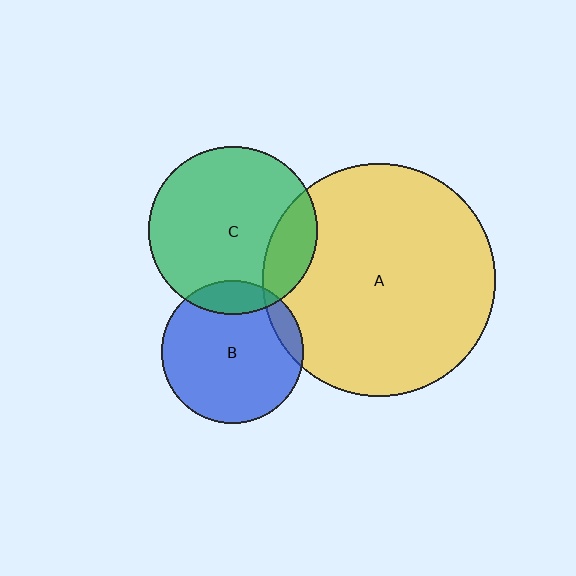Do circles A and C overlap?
Yes.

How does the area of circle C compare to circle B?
Approximately 1.4 times.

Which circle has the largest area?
Circle A (yellow).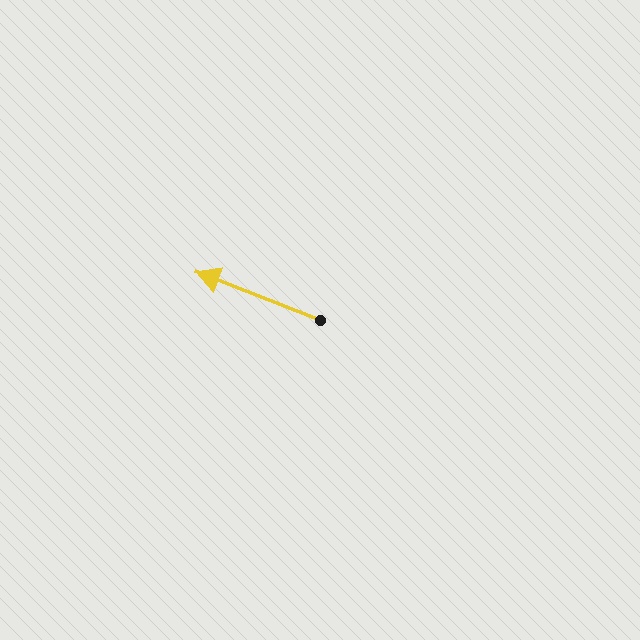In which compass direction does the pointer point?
West.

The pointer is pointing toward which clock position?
Roughly 10 o'clock.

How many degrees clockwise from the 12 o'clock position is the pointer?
Approximately 291 degrees.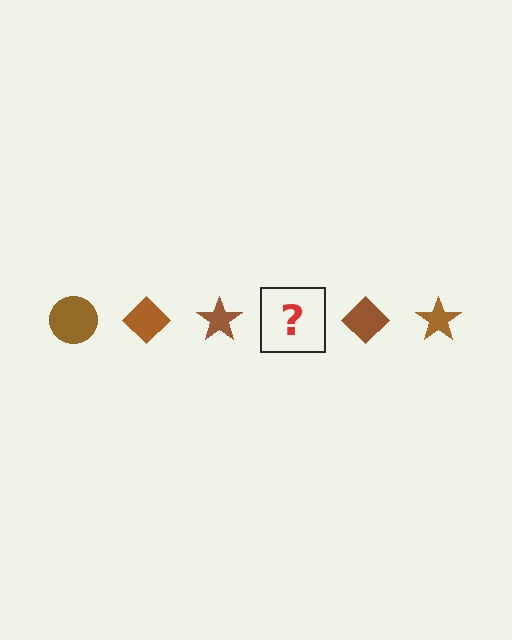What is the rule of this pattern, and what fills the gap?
The rule is that the pattern cycles through circle, diamond, star shapes in brown. The gap should be filled with a brown circle.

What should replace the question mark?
The question mark should be replaced with a brown circle.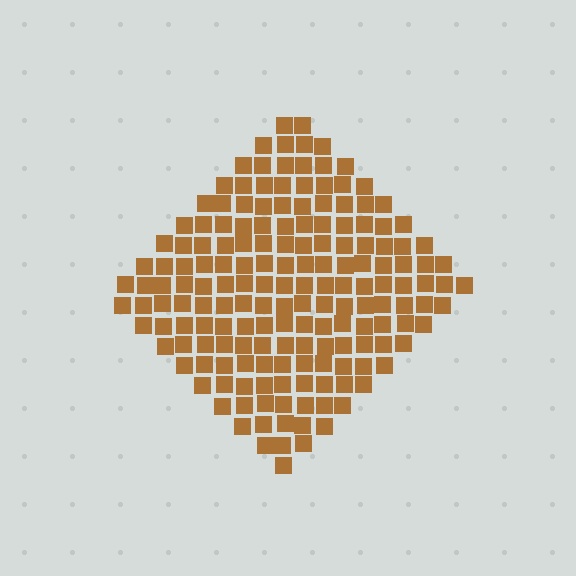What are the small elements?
The small elements are squares.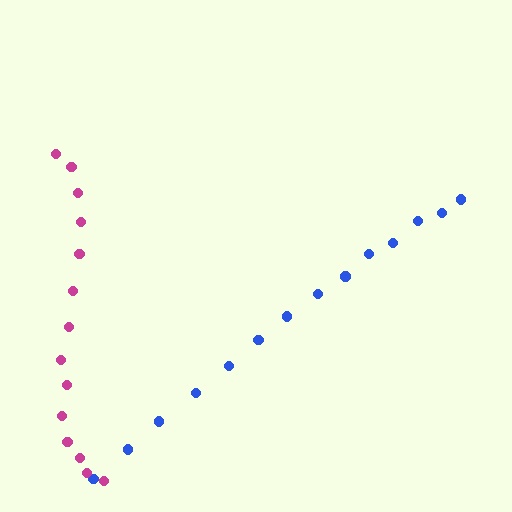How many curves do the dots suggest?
There are 2 distinct paths.